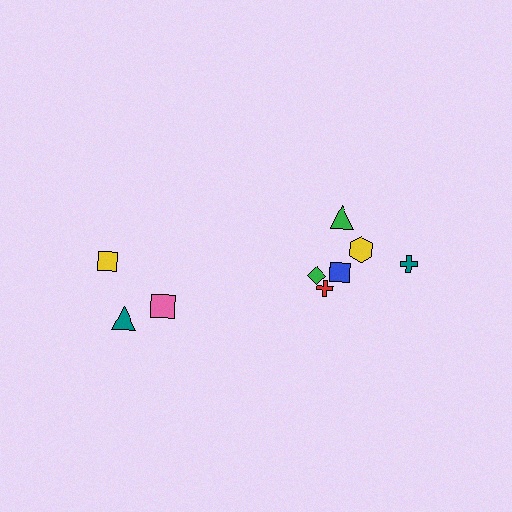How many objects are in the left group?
There are 3 objects.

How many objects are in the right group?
There are 6 objects.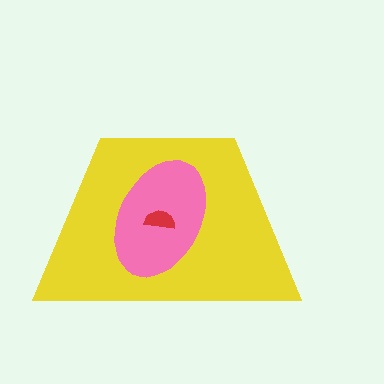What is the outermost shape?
The yellow trapezoid.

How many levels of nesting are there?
3.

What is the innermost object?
The red semicircle.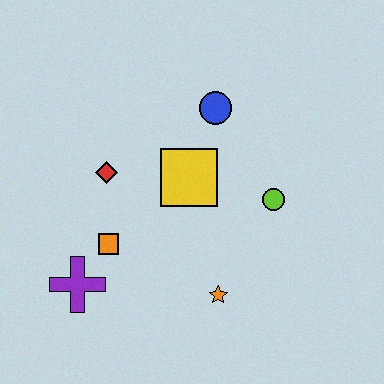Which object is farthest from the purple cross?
The blue circle is farthest from the purple cross.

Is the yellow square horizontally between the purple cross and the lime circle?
Yes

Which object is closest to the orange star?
The lime circle is closest to the orange star.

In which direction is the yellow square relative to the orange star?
The yellow square is above the orange star.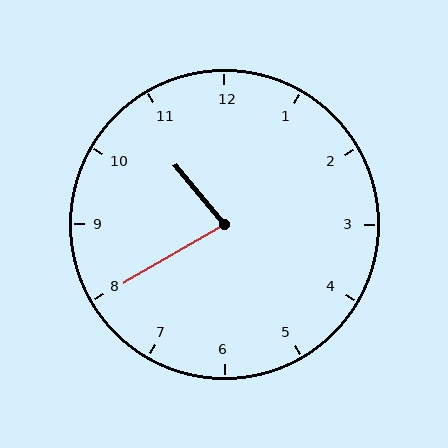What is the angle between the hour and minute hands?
Approximately 80 degrees.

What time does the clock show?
10:40.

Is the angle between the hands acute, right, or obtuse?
It is acute.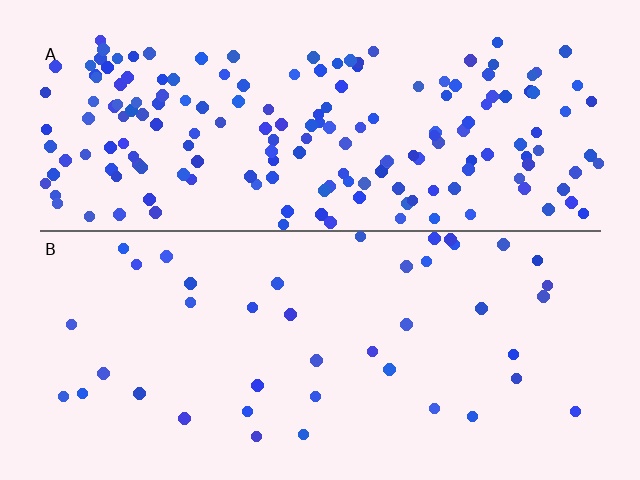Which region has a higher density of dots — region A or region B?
A (the top).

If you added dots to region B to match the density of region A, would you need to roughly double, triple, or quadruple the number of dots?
Approximately quadruple.